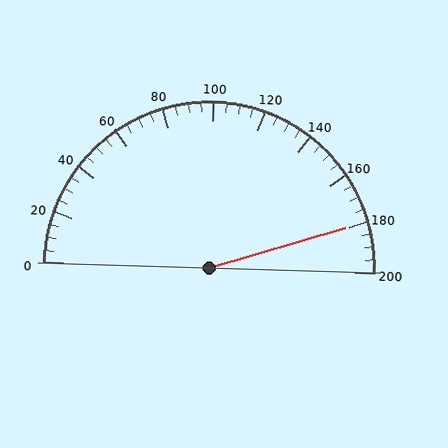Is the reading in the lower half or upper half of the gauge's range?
The reading is in the upper half of the range (0 to 200).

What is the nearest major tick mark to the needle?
The nearest major tick mark is 180.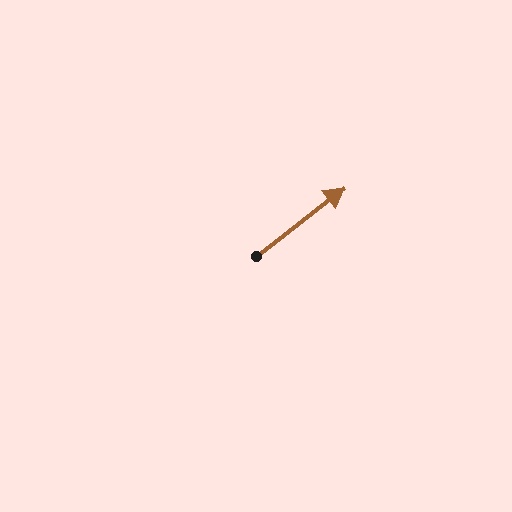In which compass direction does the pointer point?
Northeast.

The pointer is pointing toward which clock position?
Roughly 2 o'clock.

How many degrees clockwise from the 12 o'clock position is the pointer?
Approximately 52 degrees.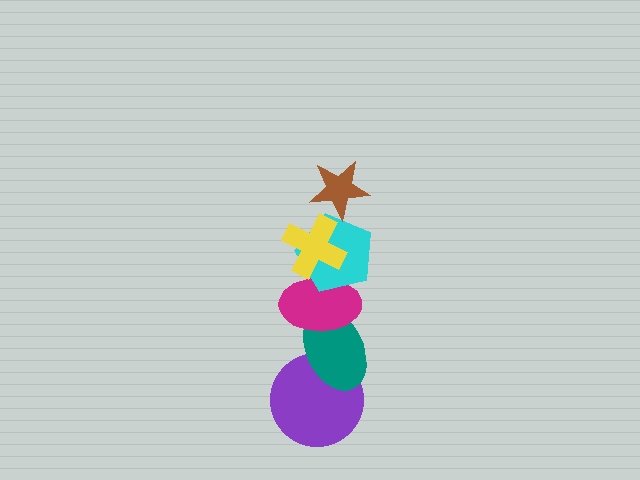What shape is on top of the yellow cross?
The brown star is on top of the yellow cross.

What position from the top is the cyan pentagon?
The cyan pentagon is 3rd from the top.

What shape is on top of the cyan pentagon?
The yellow cross is on top of the cyan pentagon.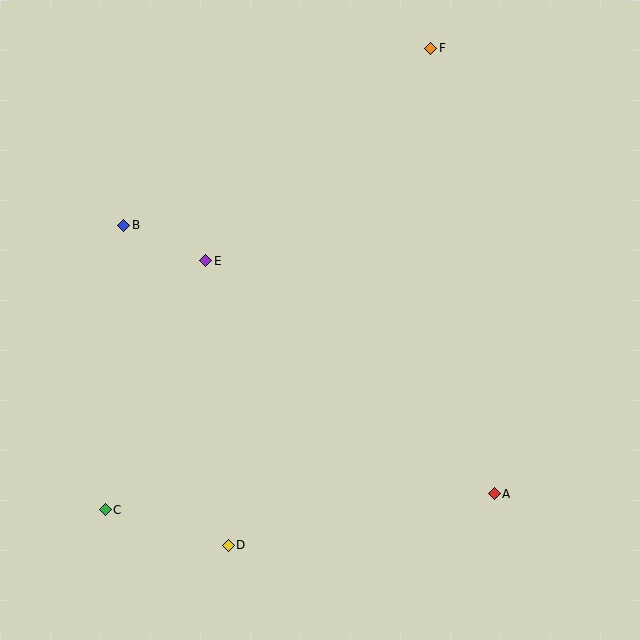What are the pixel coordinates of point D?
Point D is at (228, 545).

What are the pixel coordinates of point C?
Point C is at (105, 510).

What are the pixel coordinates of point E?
Point E is at (206, 261).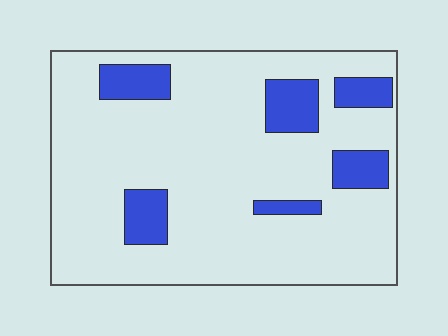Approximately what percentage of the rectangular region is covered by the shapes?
Approximately 15%.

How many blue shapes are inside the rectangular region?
6.